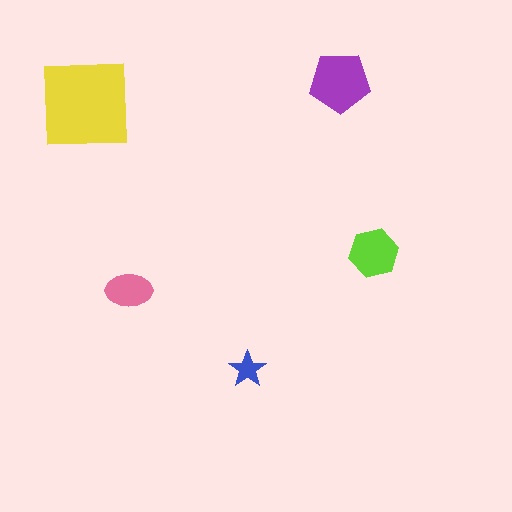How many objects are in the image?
There are 5 objects in the image.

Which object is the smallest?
The blue star.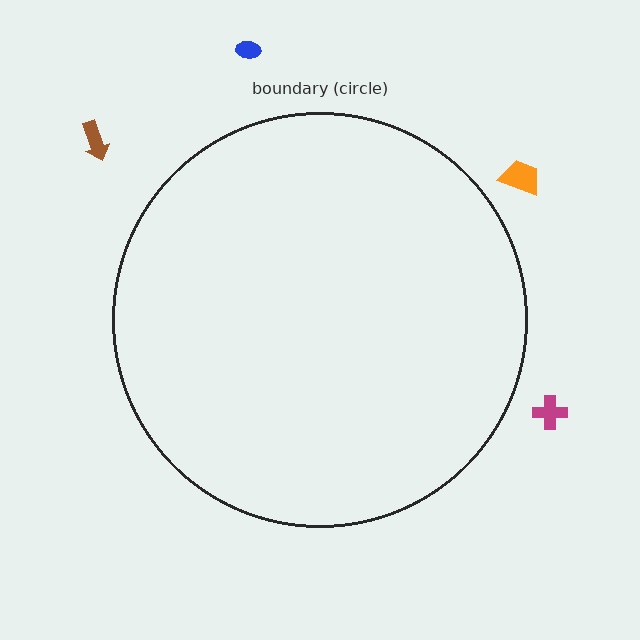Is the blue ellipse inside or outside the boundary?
Outside.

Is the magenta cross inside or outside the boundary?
Outside.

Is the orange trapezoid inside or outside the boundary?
Outside.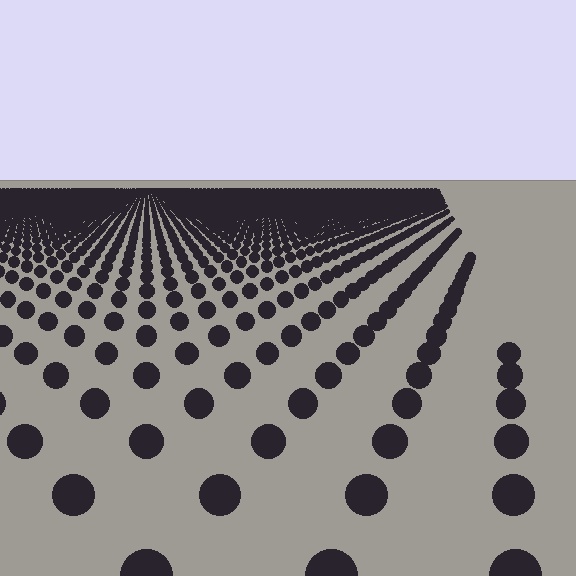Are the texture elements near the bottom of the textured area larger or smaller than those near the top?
Larger. Near the bottom, elements are closer to the viewer and appear at a bigger on-screen size.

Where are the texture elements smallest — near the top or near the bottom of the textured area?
Near the top.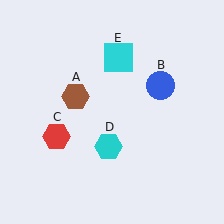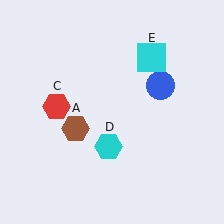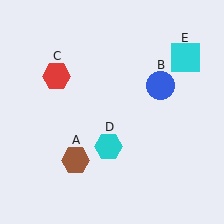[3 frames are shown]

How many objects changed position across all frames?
3 objects changed position: brown hexagon (object A), red hexagon (object C), cyan square (object E).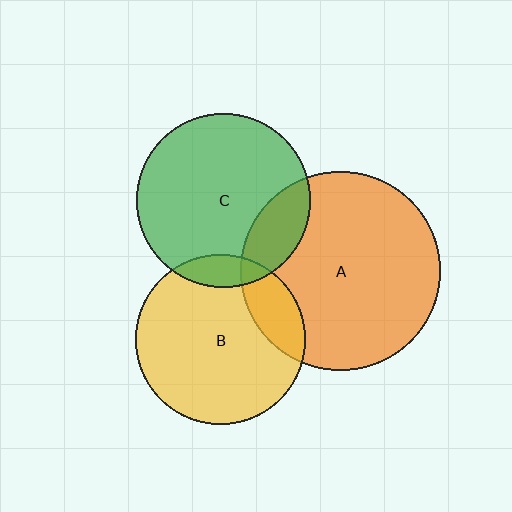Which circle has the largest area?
Circle A (orange).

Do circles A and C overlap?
Yes.